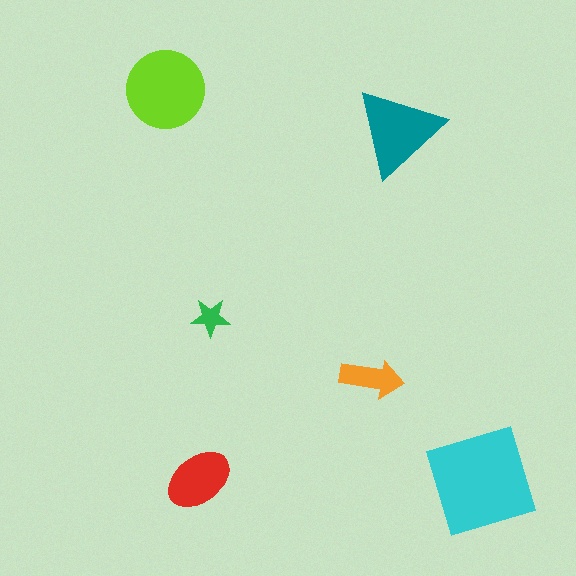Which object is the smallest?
The green star.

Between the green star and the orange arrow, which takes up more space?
The orange arrow.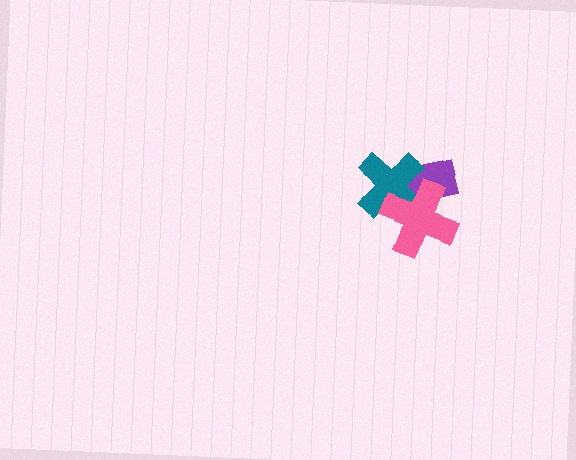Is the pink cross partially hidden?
No, no other shape covers it.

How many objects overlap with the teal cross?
2 objects overlap with the teal cross.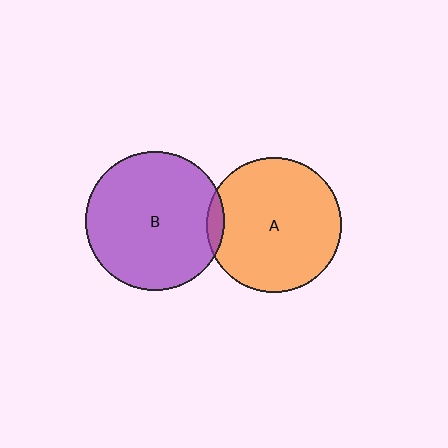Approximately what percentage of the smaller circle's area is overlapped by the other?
Approximately 5%.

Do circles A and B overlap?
Yes.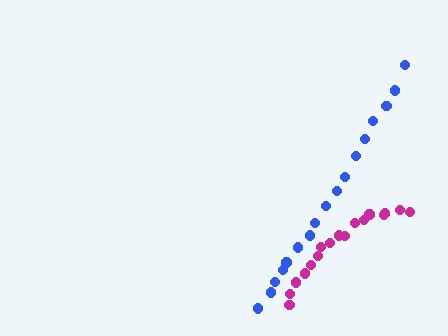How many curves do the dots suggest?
There are 2 distinct paths.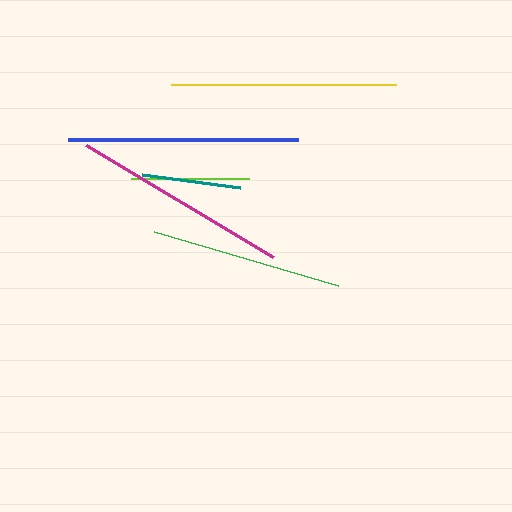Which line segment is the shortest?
The teal line is the shortest at approximately 98 pixels.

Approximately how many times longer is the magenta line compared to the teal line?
The magenta line is approximately 2.2 times the length of the teal line.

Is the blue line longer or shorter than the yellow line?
The blue line is longer than the yellow line.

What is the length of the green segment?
The green segment is approximately 192 pixels long.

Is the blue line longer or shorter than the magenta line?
The blue line is longer than the magenta line.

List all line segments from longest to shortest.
From longest to shortest: blue, yellow, magenta, green, lime, teal.